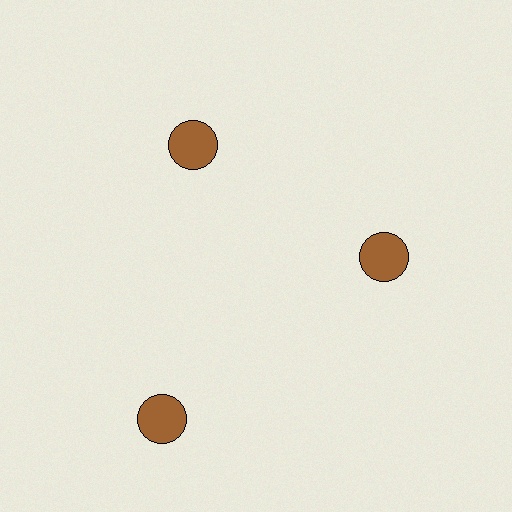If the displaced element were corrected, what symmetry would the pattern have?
It would have 3-fold rotational symmetry — the pattern would map onto itself every 120 degrees.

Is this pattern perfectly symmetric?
No. The 3 brown circles are arranged in a ring, but one element near the 7 o'clock position is pushed outward from the center, breaking the 3-fold rotational symmetry.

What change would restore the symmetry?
The symmetry would be restored by moving it inward, back onto the ring so that all 3 circles sit at equal angles and equal distance from the center.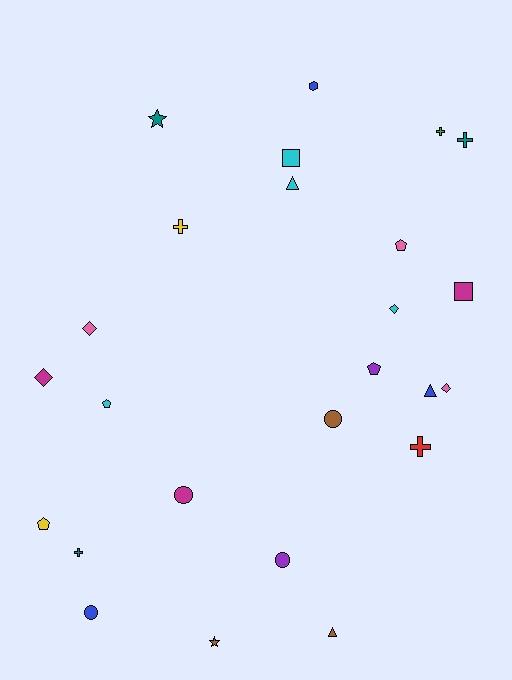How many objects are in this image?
There are 25 objects.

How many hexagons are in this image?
There is 1 hexagon.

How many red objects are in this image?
There is 1 red object.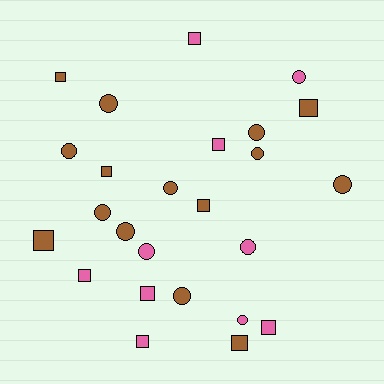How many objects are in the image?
There are 25 objects.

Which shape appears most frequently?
Circle, with 13 objects.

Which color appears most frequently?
Brown, with 15 objects.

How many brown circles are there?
There are 9 brown circles.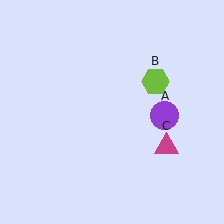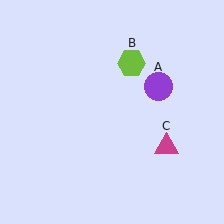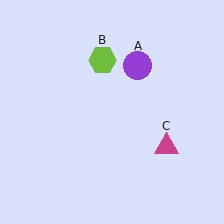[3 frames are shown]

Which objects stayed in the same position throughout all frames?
Magenta triangle (object C) remained stationary.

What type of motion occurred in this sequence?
The purple circle (object A), lime hexagon (object B) rotated counterclockwise around the center of the scene.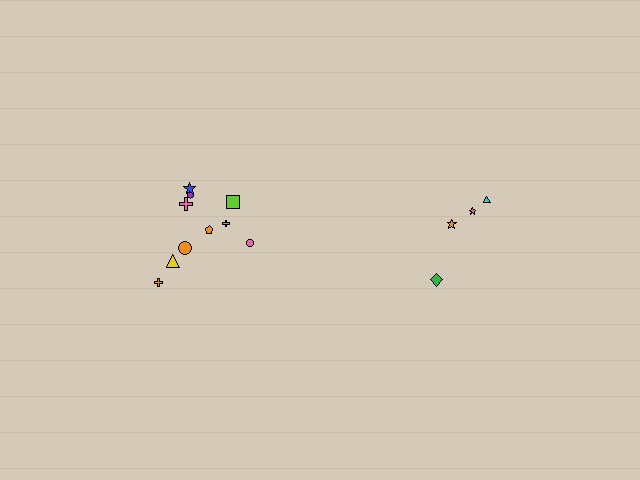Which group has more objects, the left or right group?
The left group.